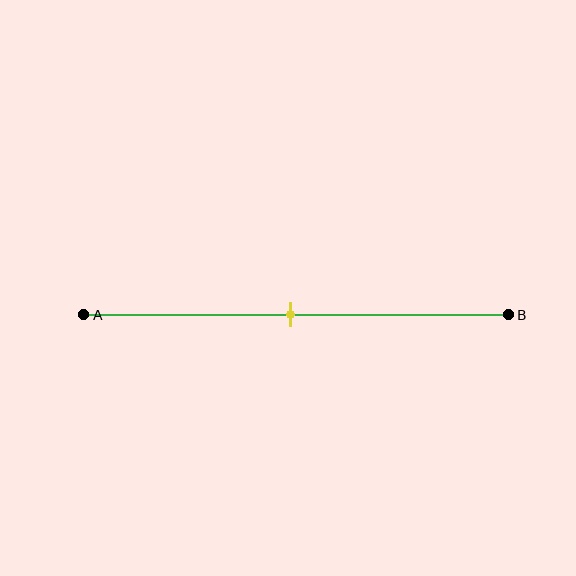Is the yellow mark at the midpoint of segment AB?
Yes, the mark is approximately at the midpoint.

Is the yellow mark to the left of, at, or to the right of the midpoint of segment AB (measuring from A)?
The yellow mark is approximately at the midpoint of segment AB.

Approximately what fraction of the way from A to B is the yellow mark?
The yellow mark is approximately 50% of the way from A to B.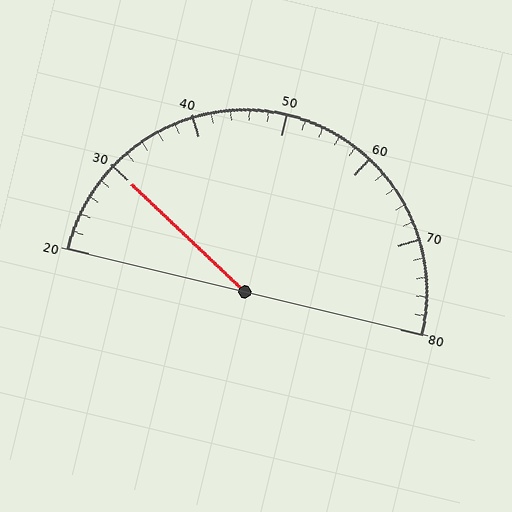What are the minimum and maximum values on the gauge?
The gauge ranges from 20 to 80.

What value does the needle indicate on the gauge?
The needle indicates approximately 30.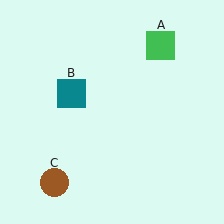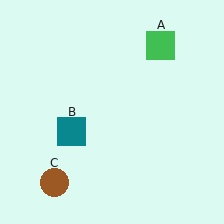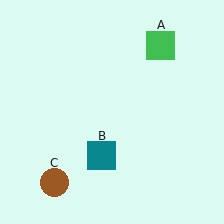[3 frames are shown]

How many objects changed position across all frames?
1 object changed position: teal square (object B).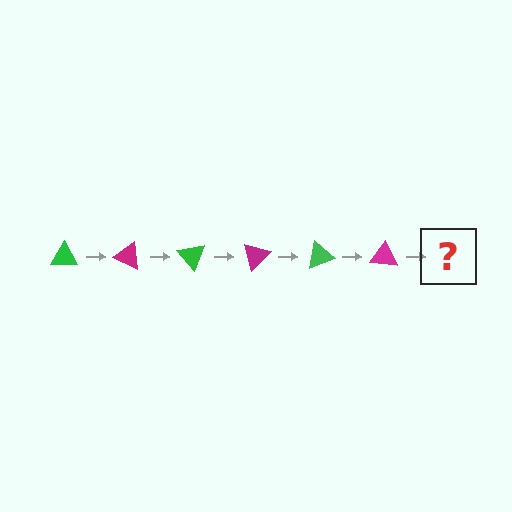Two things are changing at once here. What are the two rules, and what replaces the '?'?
The two rules are that it rotates 25 degrees each step and the color cycles through green and magenta. The '?' should be a green triangle, rotated 150 degrees from the start.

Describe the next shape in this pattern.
It should be a green triangle, rotated 150 degrees from the start.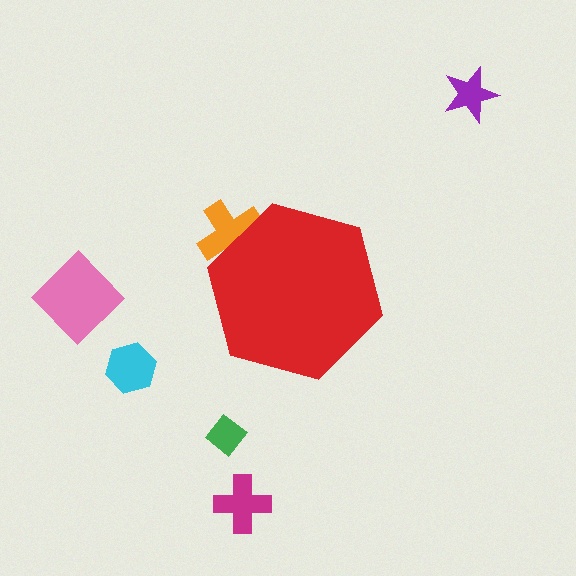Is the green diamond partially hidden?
No, the green diamond is fully visible.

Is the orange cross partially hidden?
Yes, the orange cross is partially hidden behind the red hexagon.